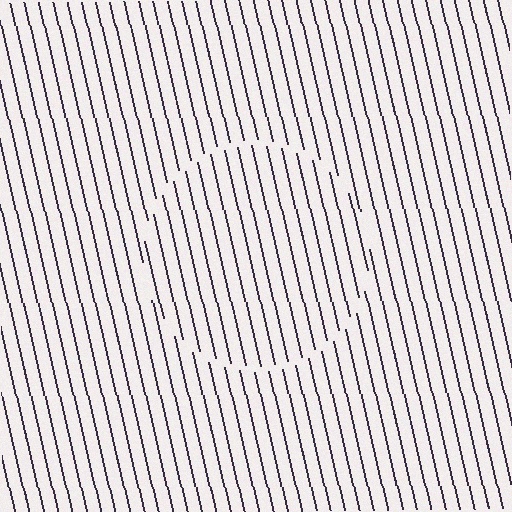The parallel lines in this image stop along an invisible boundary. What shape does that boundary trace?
An illusory circle. The interior of the shape contains the same grating, shifted by half a period — the contour is defined by the phase discontinuity where line-ends from the inner and outer gratings abut.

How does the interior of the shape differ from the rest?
The interior of the shape contains the same grating, shifted by half a period — the contour is defined by the phase discontinuity where line-ends from the inner and outer gratings abut.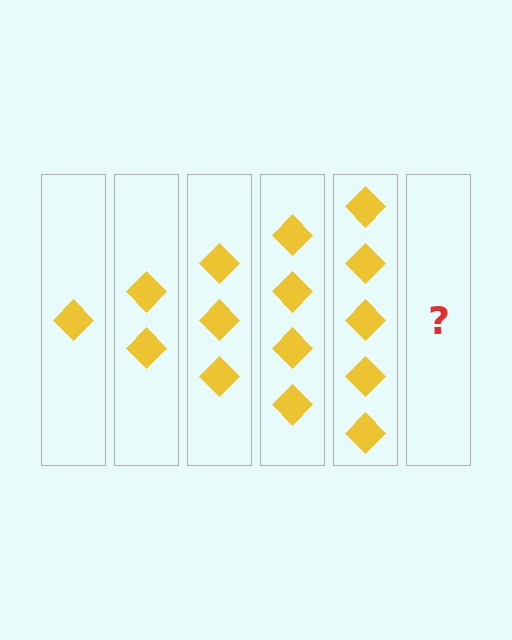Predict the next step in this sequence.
The next step is 6 diamonds.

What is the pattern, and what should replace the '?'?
The pattern is that each step adds one more diamond. The '?' should be 6 diamonds.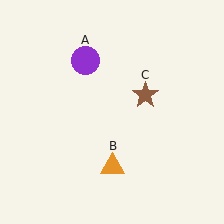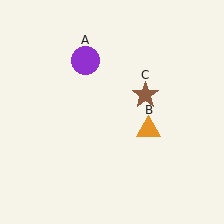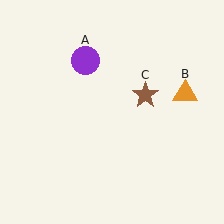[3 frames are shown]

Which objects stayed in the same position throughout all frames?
Purple circle (object A) and brown star (object C) remained stationary.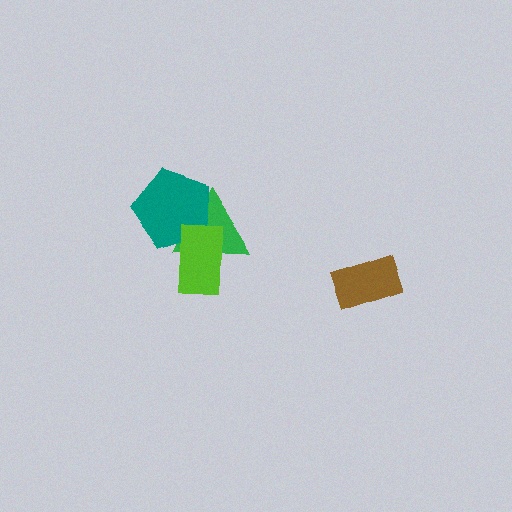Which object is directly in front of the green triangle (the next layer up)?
The teal pentagon is directly in front of the green triangle.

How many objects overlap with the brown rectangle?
0 objects overlap with the brown rectangle.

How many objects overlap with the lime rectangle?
2 objects overlap with the lime rectangle.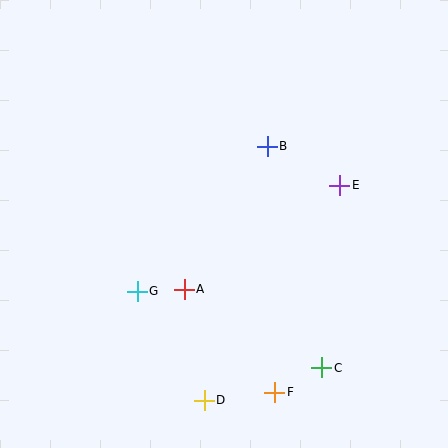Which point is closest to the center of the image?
Point A at (184, 289) is closest to the center.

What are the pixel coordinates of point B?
Point B is at (267, 146).